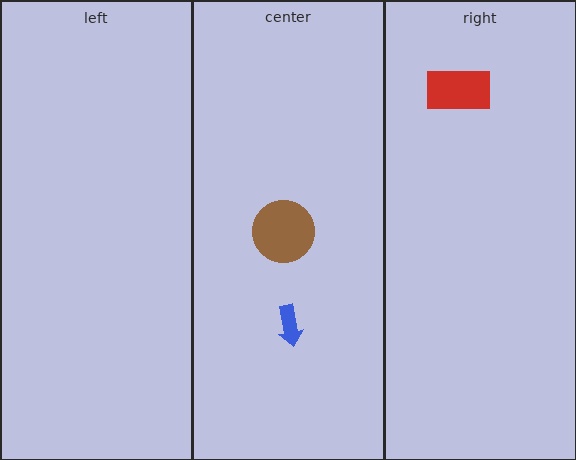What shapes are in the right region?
The red rectangle.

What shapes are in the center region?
The blue arrow, the brown circle.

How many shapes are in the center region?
2.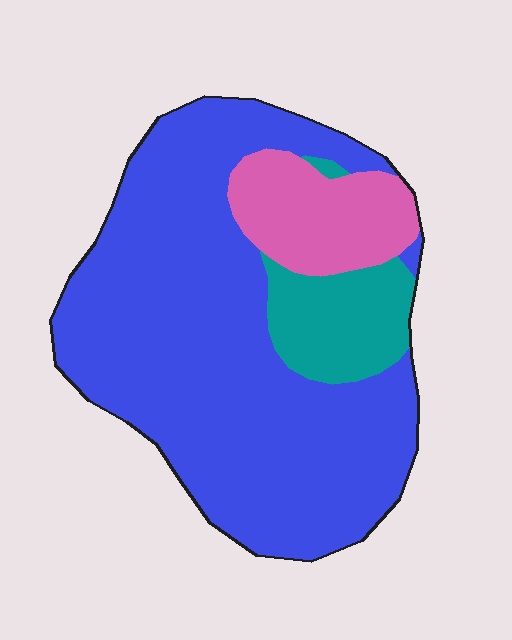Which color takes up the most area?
Blue, at roughly 75%.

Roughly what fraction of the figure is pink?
Pink covers around 15% of the figure.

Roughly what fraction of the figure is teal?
Teal covers around 10% of the figure.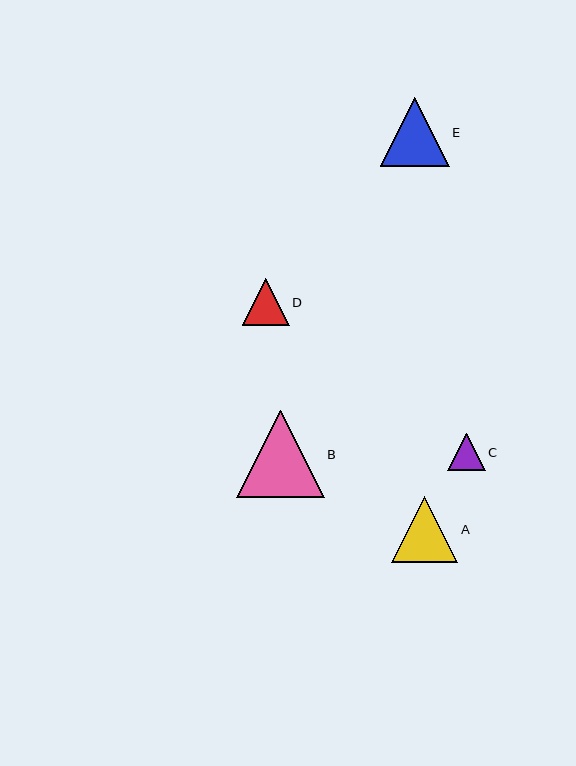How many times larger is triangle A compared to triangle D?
Triangle A is approximately 1.4 times the size of triangle D.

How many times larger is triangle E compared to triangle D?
Triangle E is approximately 1.5 times the size of triangle D.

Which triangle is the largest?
Triangle B is the largest with a size of approximately 88 pixels.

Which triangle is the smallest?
Triangle C is the smallest with a size of approximately 38 pixels.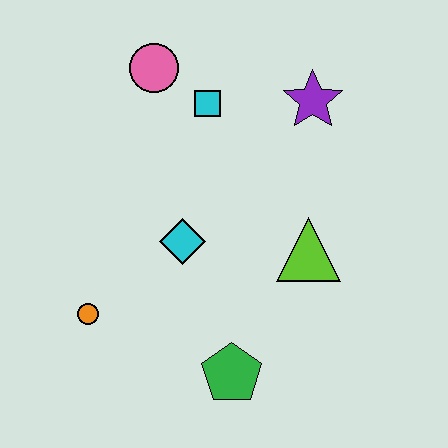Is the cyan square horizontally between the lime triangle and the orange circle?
Yes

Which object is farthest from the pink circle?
The green pentagon is farthest from the pink circle.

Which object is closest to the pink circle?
The cyan square is closest to the pink circle.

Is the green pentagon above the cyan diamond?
No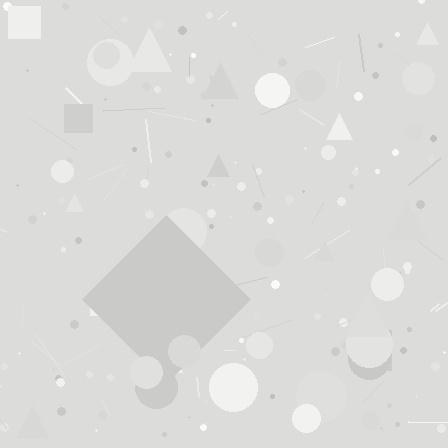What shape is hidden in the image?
A diamond is hidden in the image.